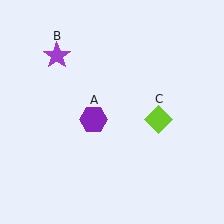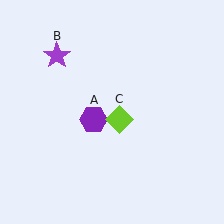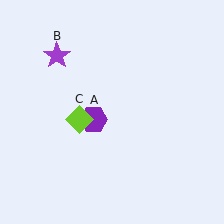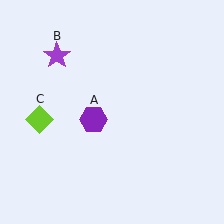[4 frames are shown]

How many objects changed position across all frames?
1 object changed position: lime diamond (object C).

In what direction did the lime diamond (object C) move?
The lime diamond (object C) moved left.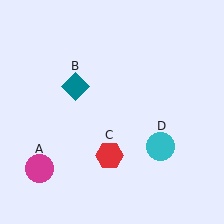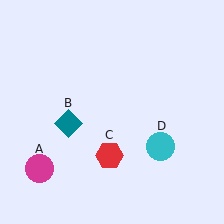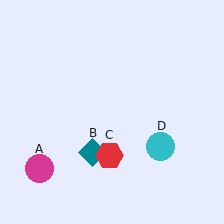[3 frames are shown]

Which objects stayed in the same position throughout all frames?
Magenta circle (object A) and red hexagon (object C) and cyan circle (object D) remained stationary.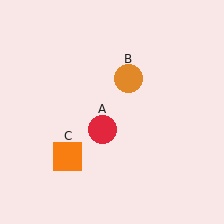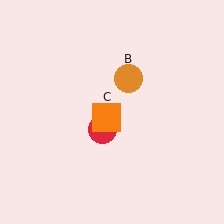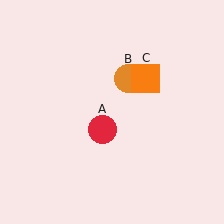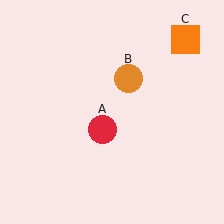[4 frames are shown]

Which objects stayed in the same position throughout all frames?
Red circle (object A) and orange circle (object B) remained stationary.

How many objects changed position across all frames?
1 object changed position: orange square (object C).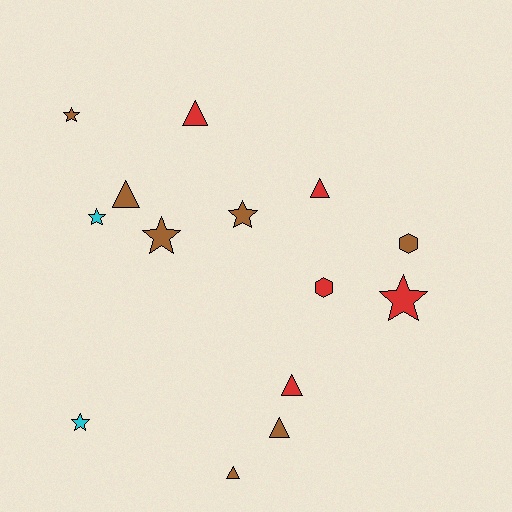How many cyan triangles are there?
There are no cyan triangles.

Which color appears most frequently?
Brown, with 7 objects.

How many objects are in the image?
There are 14 objects.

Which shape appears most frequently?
Star, with 6 objects.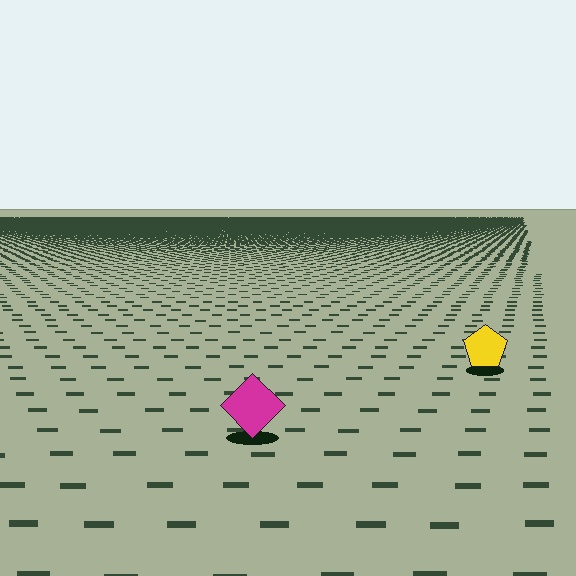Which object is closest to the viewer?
The magenta diamond is closest. The texture marks near it are larger and more spread out.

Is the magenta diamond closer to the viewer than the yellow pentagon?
Yes. The magenta diamond is closer — you can tell from the texture gradient: the ground texture is coarser near it.